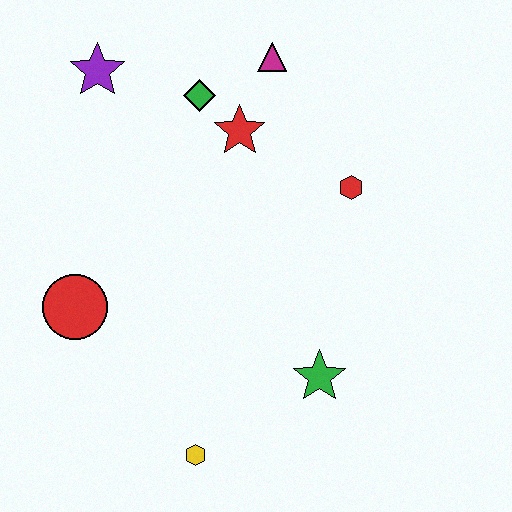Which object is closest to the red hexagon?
The red star is closest to the red hexagon.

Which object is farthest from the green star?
The purple star is farthest from the green star.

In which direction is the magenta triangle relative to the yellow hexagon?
The magenta triangle is above the yellow hexagon.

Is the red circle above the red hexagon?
No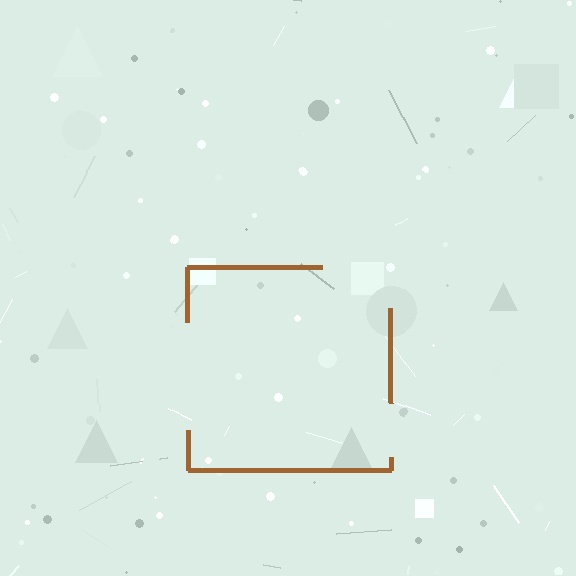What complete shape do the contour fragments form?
The contour fragments form a square.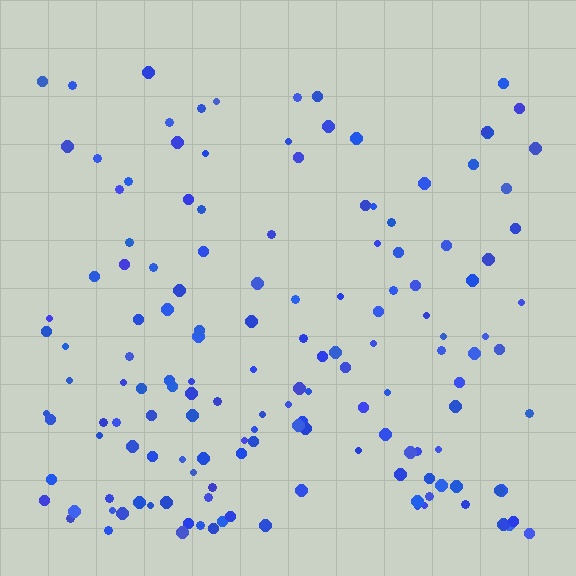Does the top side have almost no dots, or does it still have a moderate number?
Still a moderate number, just noticeably fewer than the bottom.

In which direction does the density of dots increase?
From top to bottom, with the bottom side densest.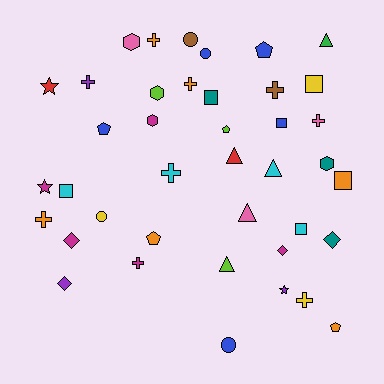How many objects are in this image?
There are 40 objects.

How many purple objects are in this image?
There are 3 purple objects.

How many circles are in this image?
There are 4 circles.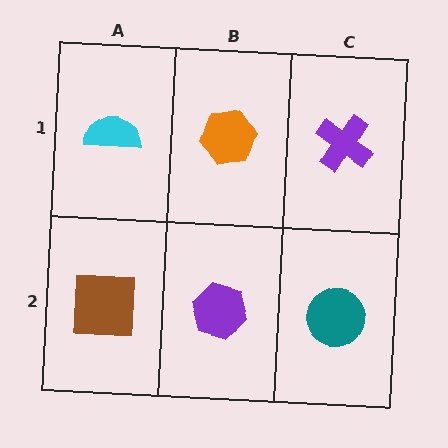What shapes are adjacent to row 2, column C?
A purple cross (row 1, column C), a purple hexagon (row 2, column B).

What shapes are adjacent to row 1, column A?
A brown square (row 2, column A), an orange hexagon (row 1, column B).